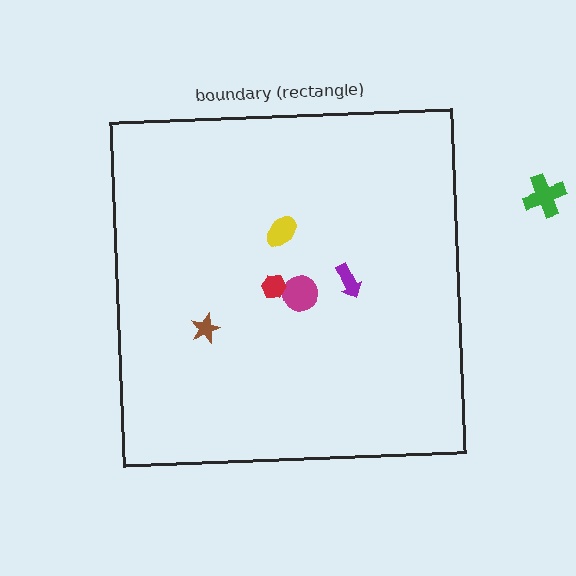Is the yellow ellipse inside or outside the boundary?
Inside.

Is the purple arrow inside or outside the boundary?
Inside.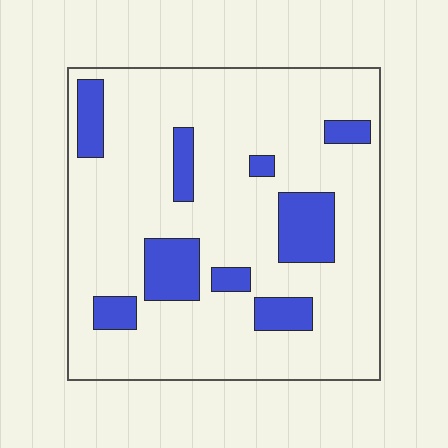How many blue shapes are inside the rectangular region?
9.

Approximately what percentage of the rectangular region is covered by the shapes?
Approximately 20%.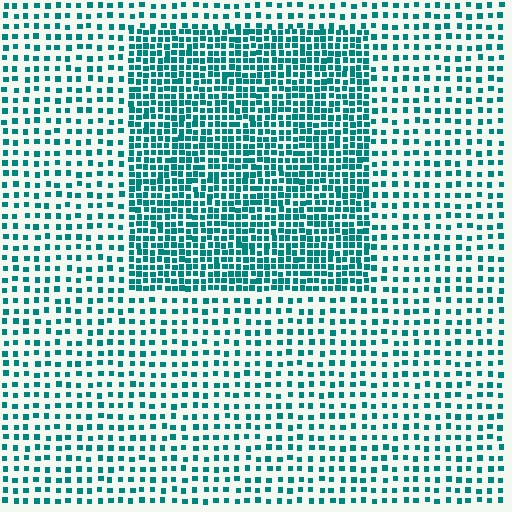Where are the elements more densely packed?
The elements are more densely packed inside the rectangle boundary.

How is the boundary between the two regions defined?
The boundary is defined by a change in element density (approximately 2.2x ratio). All elements are the same color, size, and shape.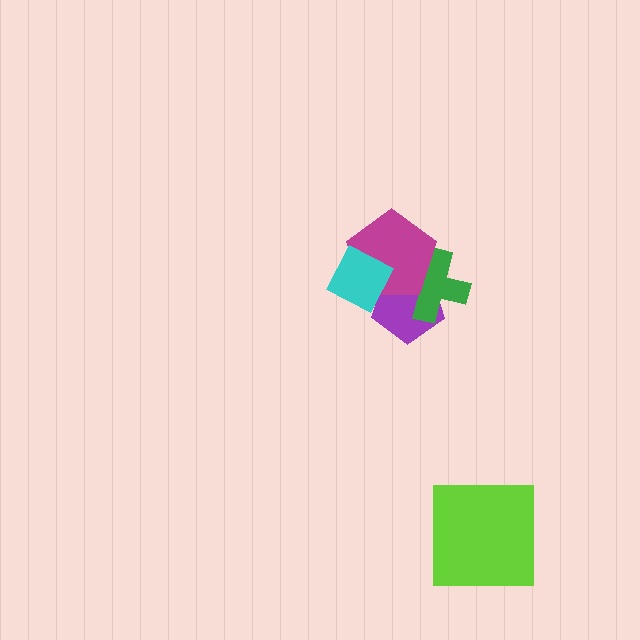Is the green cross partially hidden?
Yes, it is partially covered by another shape.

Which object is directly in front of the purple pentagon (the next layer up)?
The green cross is directly in front of the purple pentagon.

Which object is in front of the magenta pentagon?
The cyan diamond is in front of the magenta pentagon.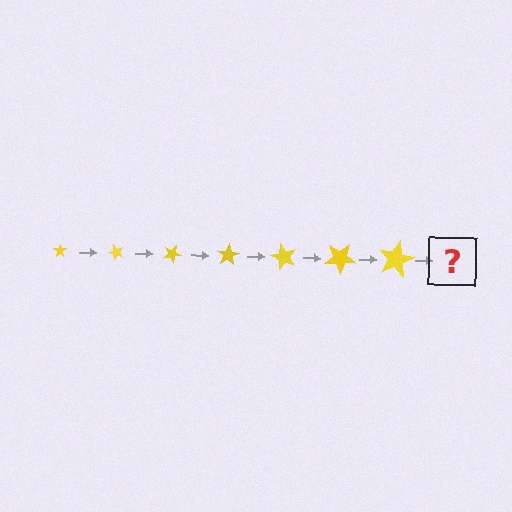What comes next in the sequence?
The next element should be a star, larger than the previous one and rotated 350 degrees from the start.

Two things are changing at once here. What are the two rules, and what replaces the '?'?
The two rules are that the star grows larger each step and it rotates 50 degrees each step. The '?' should be a star, larger than the previous one and rotated 350 degrees from the start.